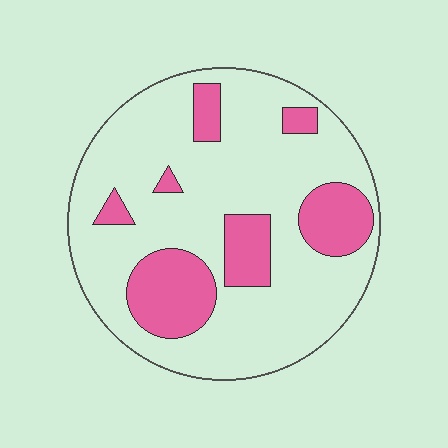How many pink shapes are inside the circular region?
7.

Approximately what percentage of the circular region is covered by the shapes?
Approximately 25%.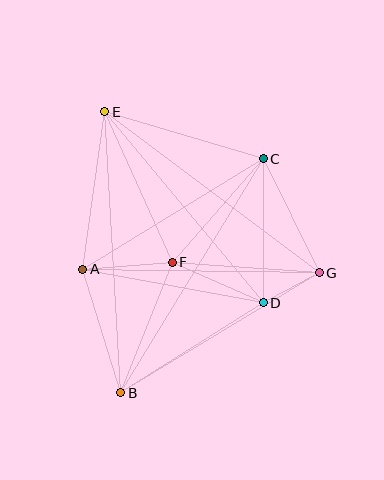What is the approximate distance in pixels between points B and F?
The distance between B and F is approximately 140 pixels.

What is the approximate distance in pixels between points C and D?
The distance between C and D is approximately 144 pixels.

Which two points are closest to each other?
Points D and G are closest to each other.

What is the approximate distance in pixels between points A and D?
The distance between A and D is approximately 184 pixels.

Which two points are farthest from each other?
Points B and E are farthest from each other.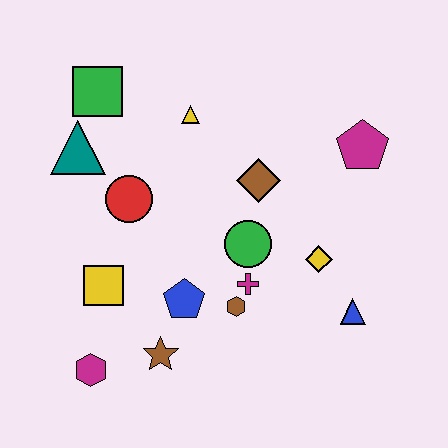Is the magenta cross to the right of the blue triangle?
No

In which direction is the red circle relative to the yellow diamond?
The red circle is to the left of the yellow diamond.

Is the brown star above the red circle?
No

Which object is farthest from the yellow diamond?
The green square is farthest from the yellow diamond.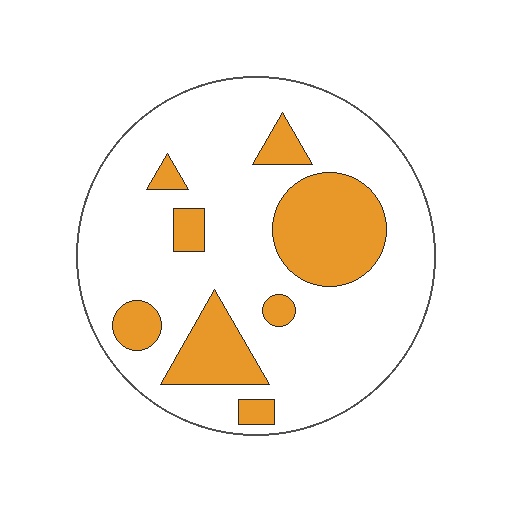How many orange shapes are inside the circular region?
8.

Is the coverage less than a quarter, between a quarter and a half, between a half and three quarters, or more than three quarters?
Less than a quarter.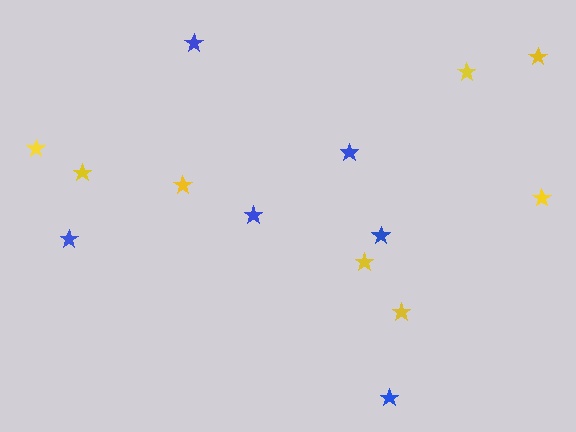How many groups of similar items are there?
There are 2 groups: one group of yellow stars (8) and one group of blue stars (6).